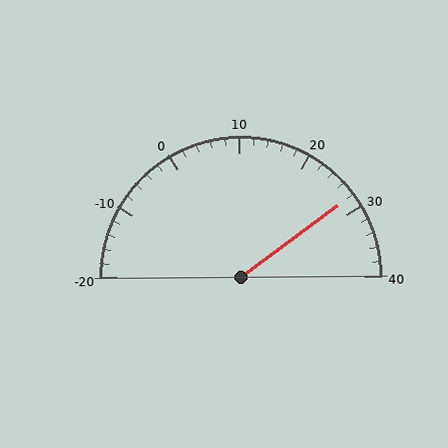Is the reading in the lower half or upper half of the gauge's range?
The reading is in the upper half of the range (-20 to 40).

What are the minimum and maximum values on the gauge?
The gauge ranges from -20 to 40.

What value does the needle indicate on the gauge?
The needle indicates approximately 28.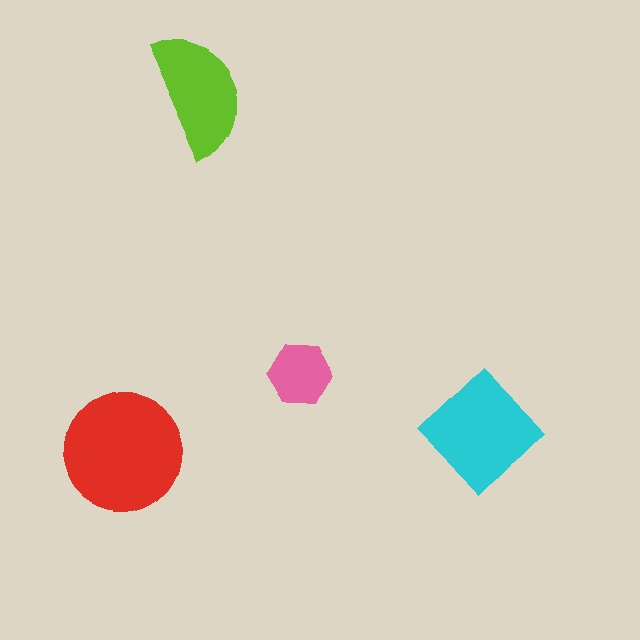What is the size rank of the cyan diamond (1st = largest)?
2nd.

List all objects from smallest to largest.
The pink hexagon, the lime semicircle, the cyan diamond, the red circle.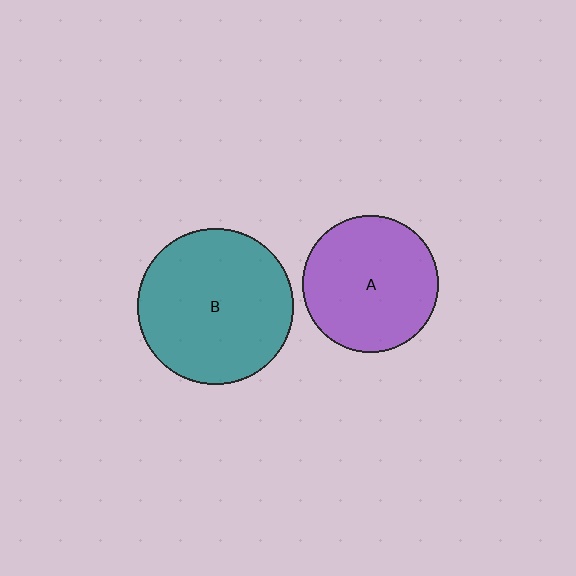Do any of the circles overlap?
No, none of the circles overlap.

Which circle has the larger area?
Circle B (teal).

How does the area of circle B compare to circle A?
Approximately 1.3 times.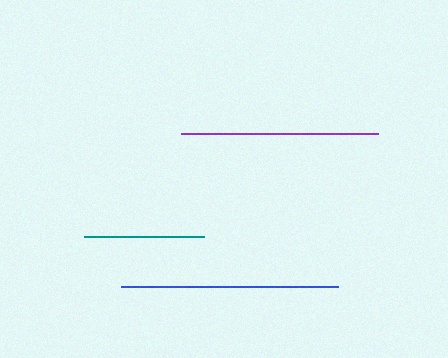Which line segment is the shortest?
The teal line is the shortest at approximately 120 pixels.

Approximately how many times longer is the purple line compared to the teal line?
The purple line is approximately 1.6 times the length of the teal line.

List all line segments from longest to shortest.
From longest to shortest: blue, purple, teal.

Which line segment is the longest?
The blue line is the longest at approximately 217 pixels.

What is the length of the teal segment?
The teal segment is approximately 120 pixels long.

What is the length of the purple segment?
The purple segment is approximately 197 pixels long.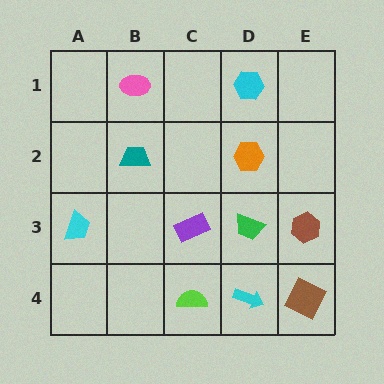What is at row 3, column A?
A cyan trapezoid.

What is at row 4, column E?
A brown square.